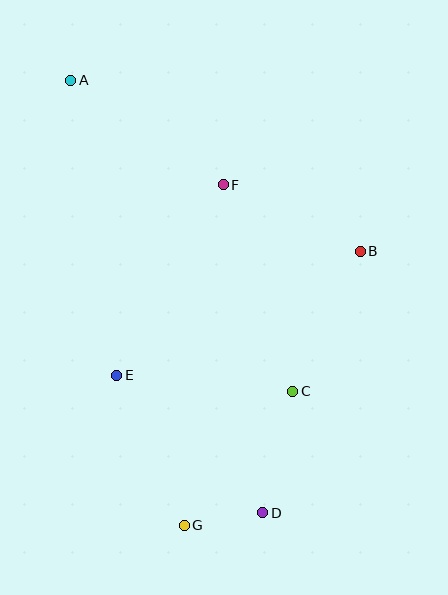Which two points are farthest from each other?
Points A and D are farthest from each other.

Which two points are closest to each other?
Points D and G are closest to each other.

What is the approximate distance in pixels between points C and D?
The distance between C and D is approximately 125 pixels.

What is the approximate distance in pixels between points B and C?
The distance between B and C is approximately 155 pixels.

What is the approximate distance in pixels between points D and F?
The distance between D and F is approximately 331 pixels.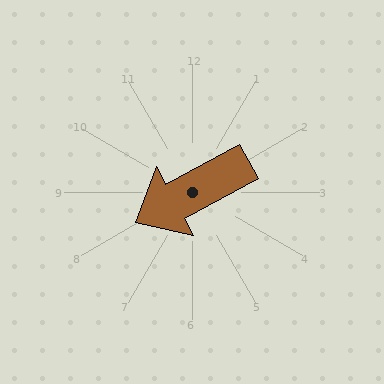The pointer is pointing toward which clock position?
Roughly 8 o'clock.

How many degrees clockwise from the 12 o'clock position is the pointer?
Approximately 242 degrees.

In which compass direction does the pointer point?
Southwest.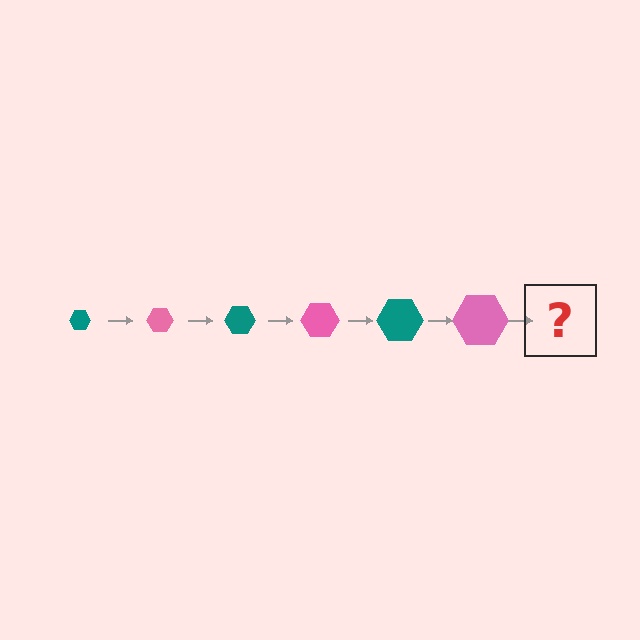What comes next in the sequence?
The next element should be a teal hexagon, larger than the previous one.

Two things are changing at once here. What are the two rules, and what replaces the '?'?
The two rules are that the hexagon grows larger each step and the color cycles through teal and pink. The '?' should be a teal hexagon, larger than the previous one.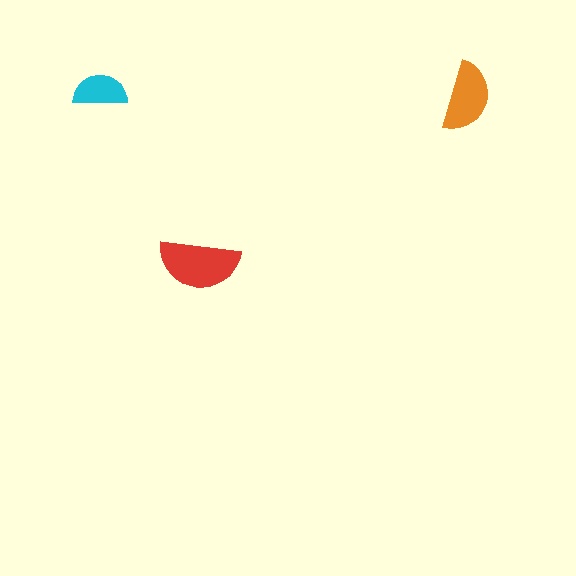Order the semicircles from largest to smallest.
the red one, the orange one, the cyan one.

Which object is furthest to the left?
The cyan semicircle is leftmost.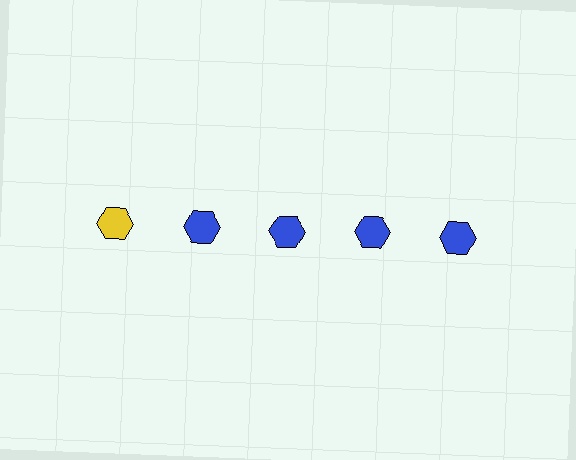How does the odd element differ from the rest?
It has a different color: yellow instead of blue.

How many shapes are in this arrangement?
There are 5 shapes arranged in a grid pattern.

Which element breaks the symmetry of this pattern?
The yellow hexagon in the top row, leftmost column breaks the symmetry. All other shapes are blue hexagons.